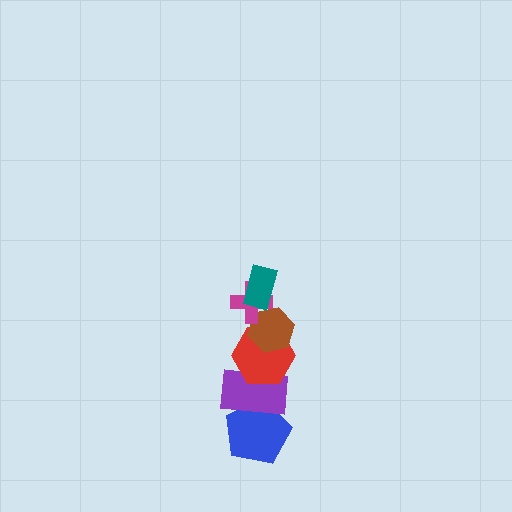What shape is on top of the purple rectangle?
The red hexagon is on top of the purple rectangle.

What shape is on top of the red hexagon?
The brown hexagon is on top of the red hexagon.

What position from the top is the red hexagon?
The red hexagon is 4th from the top.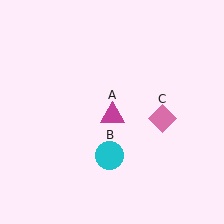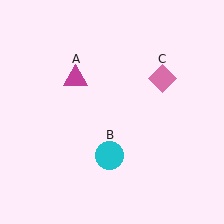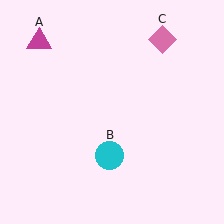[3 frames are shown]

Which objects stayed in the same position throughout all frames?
Cyan circle (object B) remained stationary.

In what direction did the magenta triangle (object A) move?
The magenta triangle (object A) moved up and to the left.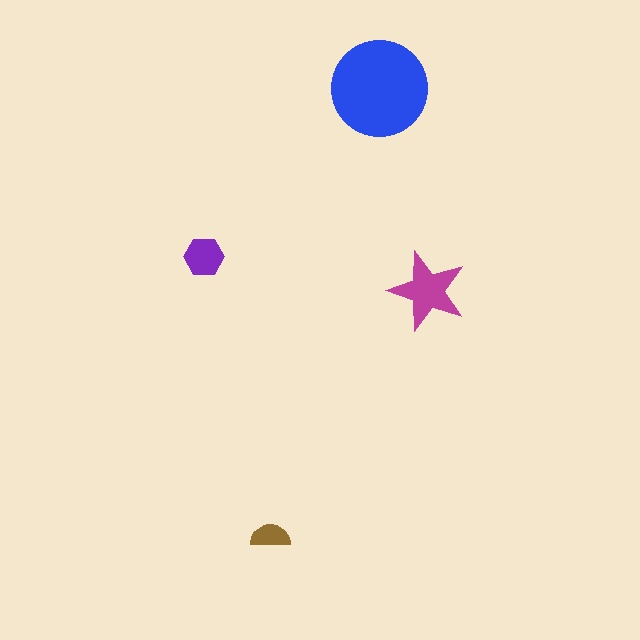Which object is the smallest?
The brown semicircle.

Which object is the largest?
The blue circle.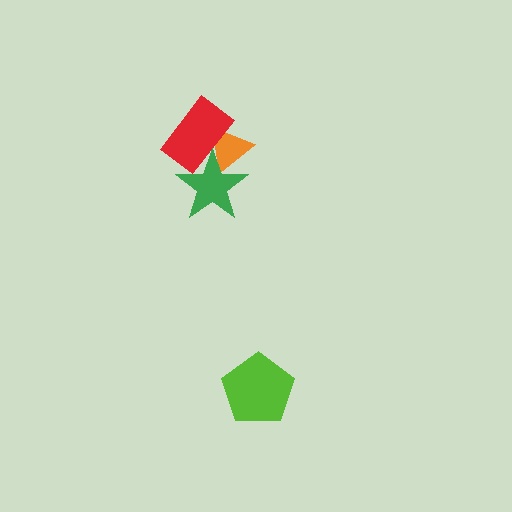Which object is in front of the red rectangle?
The green star is in front of the red rectangle.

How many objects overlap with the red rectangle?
2 objects overlap with the red rectangle.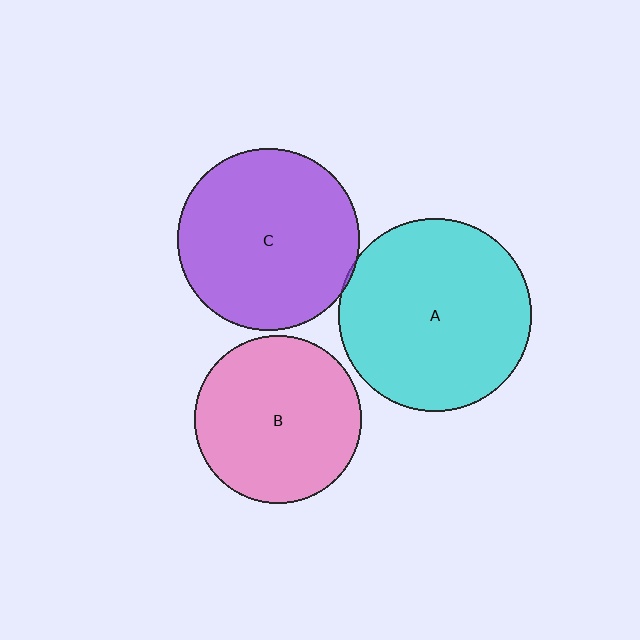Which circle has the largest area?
Circle A (cyan).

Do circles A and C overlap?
Yes.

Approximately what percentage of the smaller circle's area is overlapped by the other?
Approximately 5%.